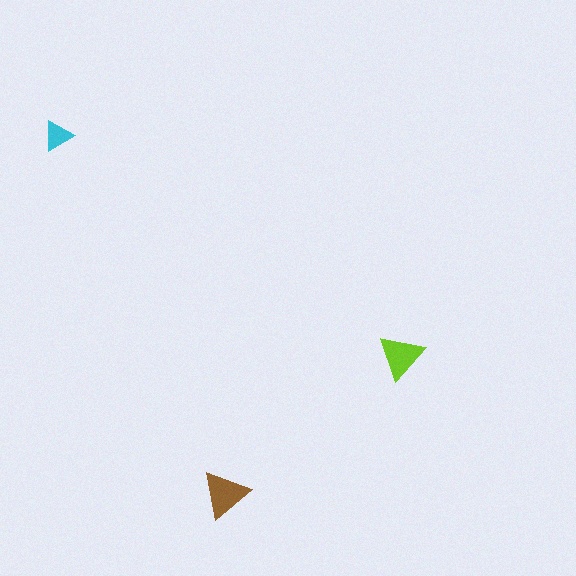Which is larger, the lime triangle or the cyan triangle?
The lime one.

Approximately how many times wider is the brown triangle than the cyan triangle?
About 1.5 times wider.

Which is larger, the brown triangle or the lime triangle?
The brown one.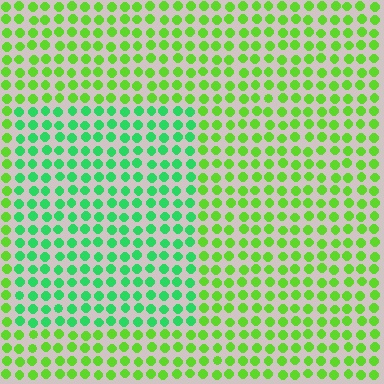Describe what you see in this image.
The image is filled with small lime elements in a uniform arrangement. A rectangle-shaped region is visible where the elements are tinted to a slightly different hue, forming a subtle color boundary.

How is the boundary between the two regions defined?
The boundary is defined purely by a slight shift in hue (about 36 degrees). Spacing, size, and orientation are identical on both sides.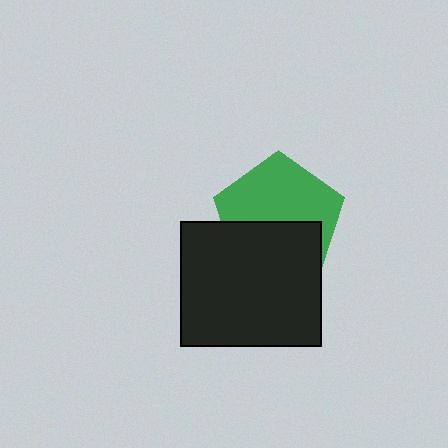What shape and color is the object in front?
The object in front is a black rectangle.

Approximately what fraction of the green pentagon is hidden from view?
Roughly 43% of the green pentagon is hidden behind the black rectangle.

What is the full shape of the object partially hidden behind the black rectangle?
The partially hidden object is a green pentagon.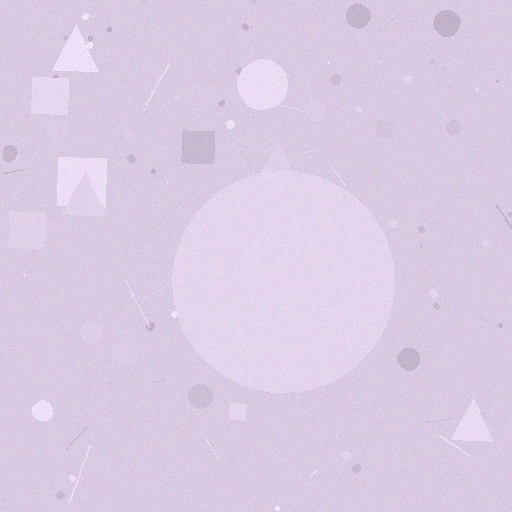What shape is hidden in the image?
A circle is hidden in the image.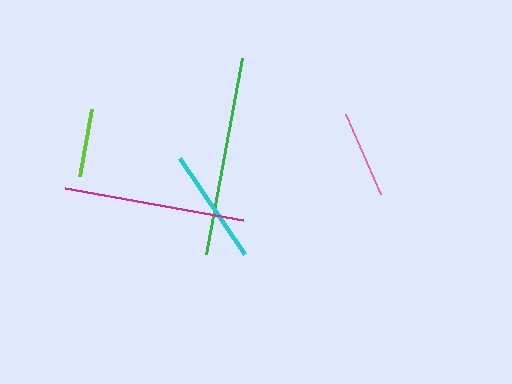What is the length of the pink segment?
The pink segment is approximately 88 pixels long.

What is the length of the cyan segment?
The cyan segment is approximately 115 pixels long.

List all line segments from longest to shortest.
From longest to shortest: green, magenta, cyan, pink, lime.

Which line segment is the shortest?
The lime line is the shortest at approximately 69 pixels.